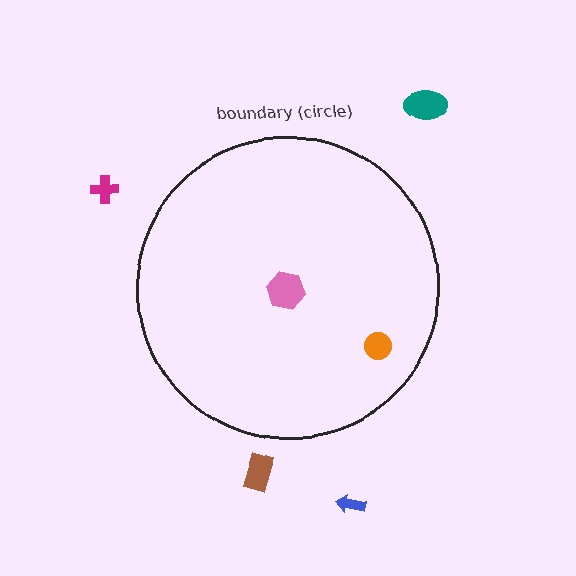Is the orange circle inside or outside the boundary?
Inside.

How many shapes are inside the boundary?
2 inside, 4 outside.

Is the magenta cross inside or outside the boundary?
Outside.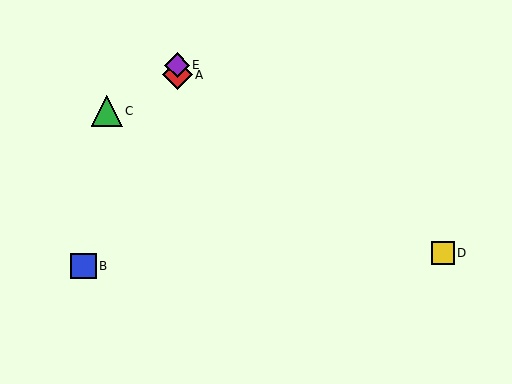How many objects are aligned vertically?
2 objects (A, E) are aligned vertically.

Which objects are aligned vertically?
Objects A, E are aligned vertically.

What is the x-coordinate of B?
Object B is at x≈84.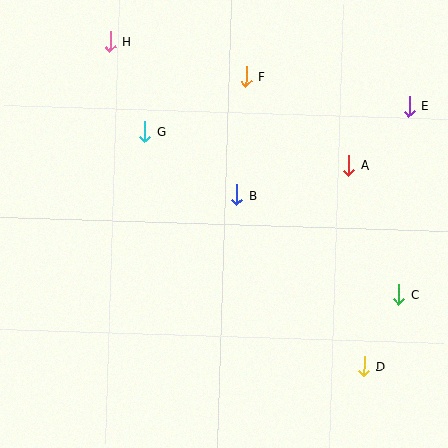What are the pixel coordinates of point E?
Point E is at (409, 106).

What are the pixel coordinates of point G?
Point G is at (145, 132).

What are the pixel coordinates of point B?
Point B is at (237, 195).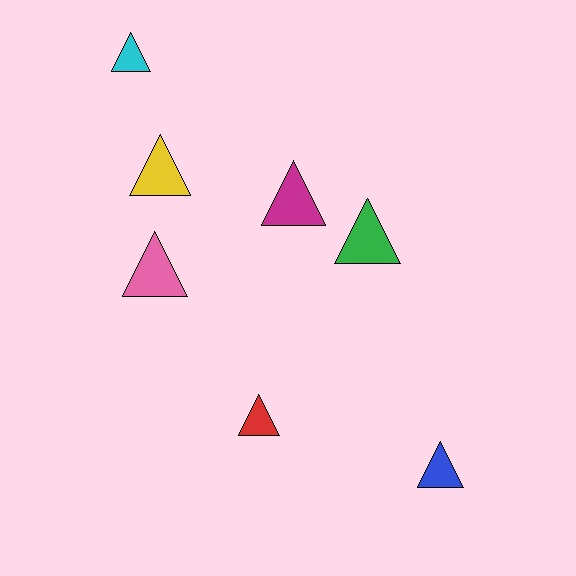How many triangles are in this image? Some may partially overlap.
There are 7 triangles.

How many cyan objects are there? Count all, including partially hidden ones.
There is 1 cyan object.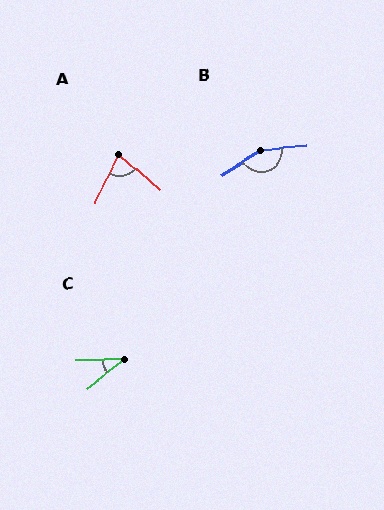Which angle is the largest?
B, at approximately 153 degrees.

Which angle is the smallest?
C, at approximately 37 degrees.